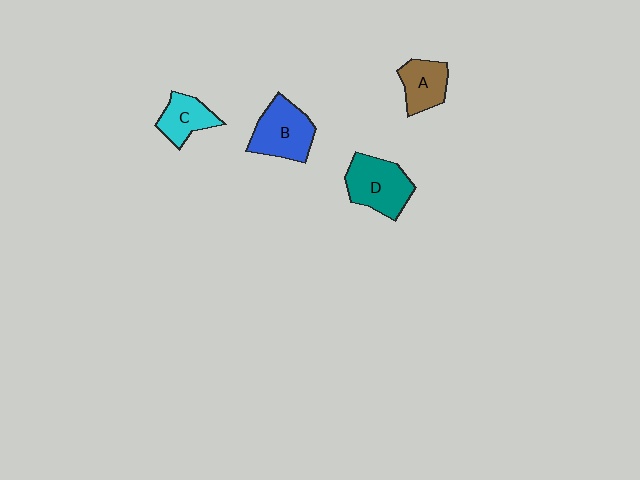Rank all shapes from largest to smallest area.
From largest to smallest: D (teal), B (blue), A (brown), C (cyan).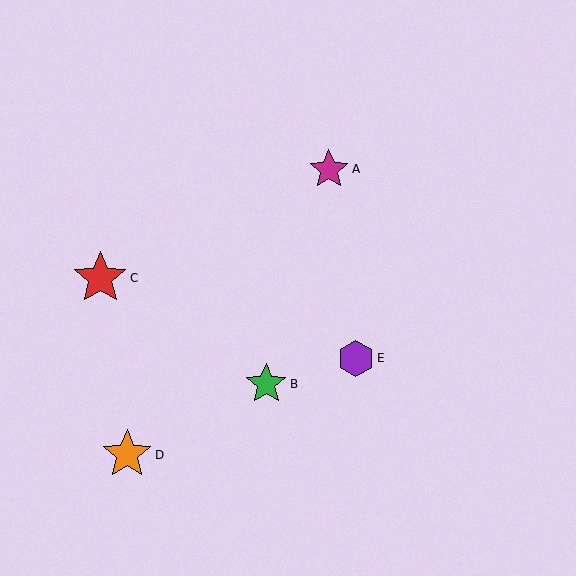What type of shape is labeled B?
Shape B is a green star.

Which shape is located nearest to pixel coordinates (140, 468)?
The orange star (labeled D) at (127, 455) is nearest to that location.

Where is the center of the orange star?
The center of the orange star is at (127, 455).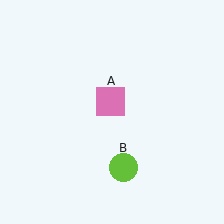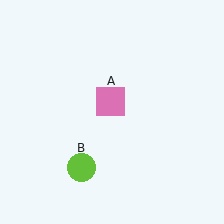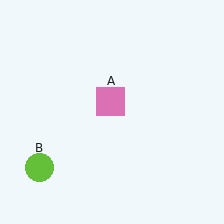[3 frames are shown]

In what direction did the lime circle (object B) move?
The lime circle (object B) moved left.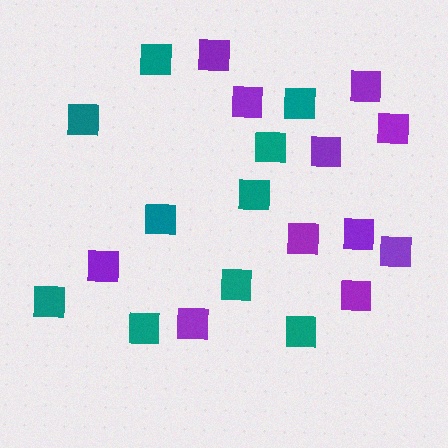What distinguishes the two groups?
There are 2 groups: one group of teal squares (10) and one group of purple squares (11).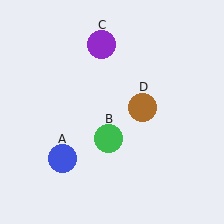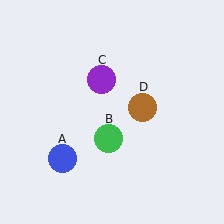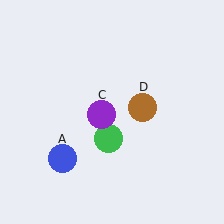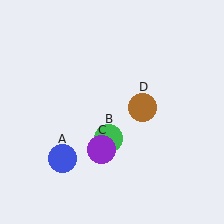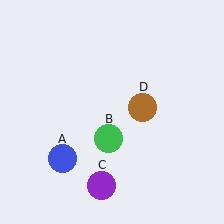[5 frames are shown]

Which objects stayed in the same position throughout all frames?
Blue circle (object A) and green circle (object B) and brown circle (object D) remained stationary.